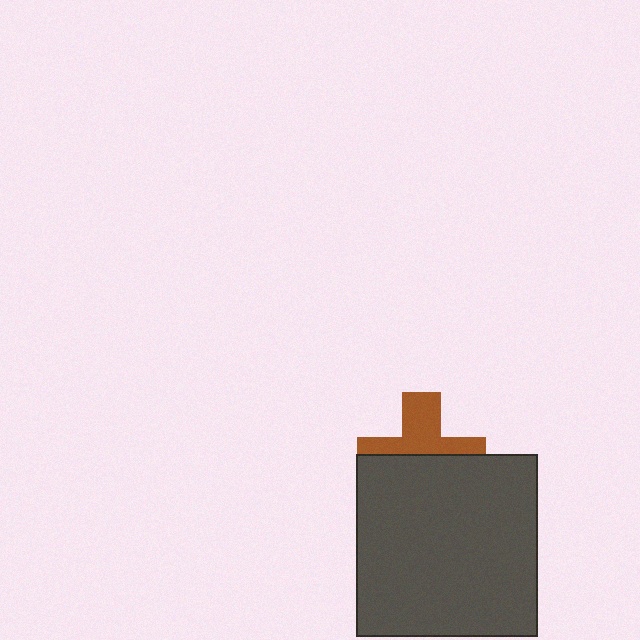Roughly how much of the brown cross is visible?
About half of it is visible (roughly 46%).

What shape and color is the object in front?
The object in front is a dark gray square.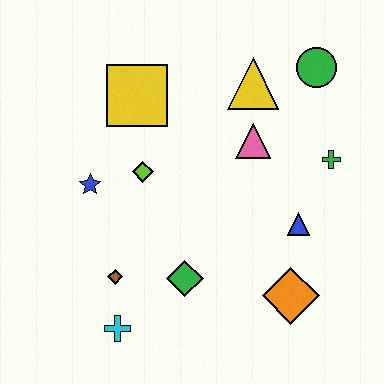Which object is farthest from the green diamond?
The green circle is farthest from the green diamond.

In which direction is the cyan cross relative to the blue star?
The cyan cross is below the blue star.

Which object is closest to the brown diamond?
The cyan cross is closest to the brown diamond.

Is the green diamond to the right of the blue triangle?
No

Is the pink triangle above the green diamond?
Yes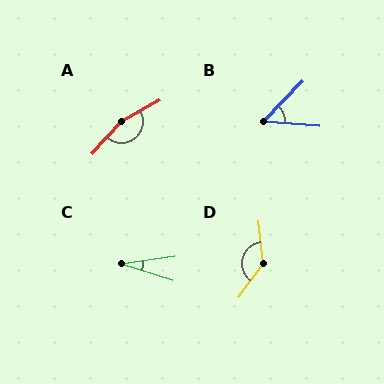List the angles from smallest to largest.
C (26°), B (51°), D (137°), A (161°).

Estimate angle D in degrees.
Approximately 137 degrees.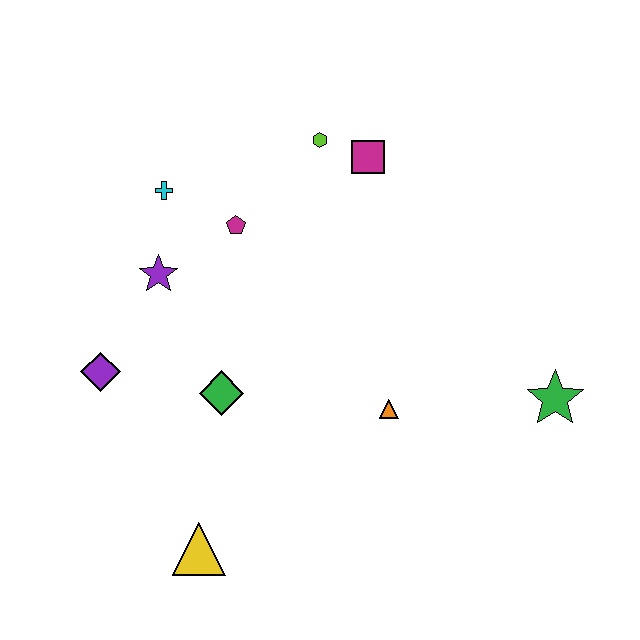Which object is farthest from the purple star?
The green star is farthest from the purple star.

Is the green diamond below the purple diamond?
Yes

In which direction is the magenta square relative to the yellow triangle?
The magenta square is above the yellow triangle.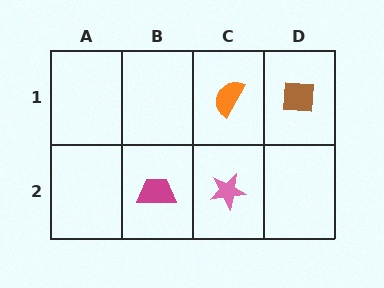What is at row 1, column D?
A brown square.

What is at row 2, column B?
A magenta trapezoid.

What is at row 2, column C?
A pink star.